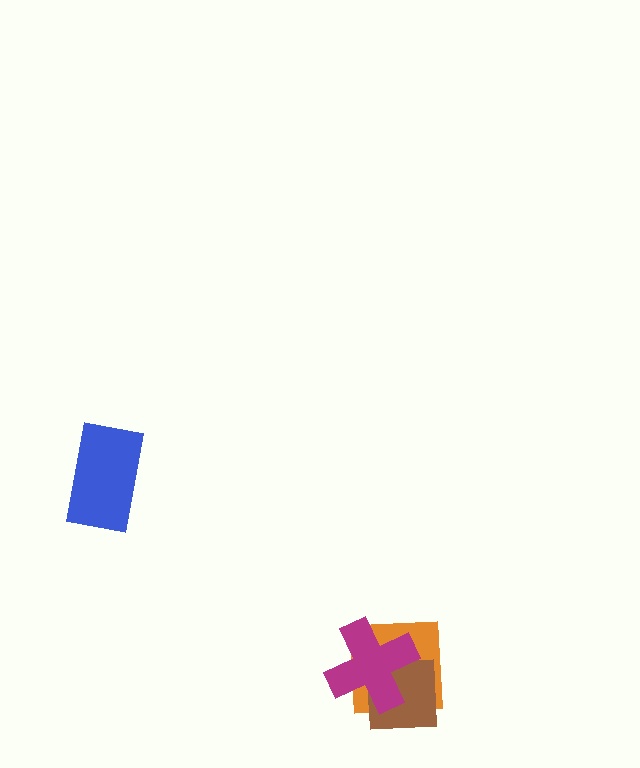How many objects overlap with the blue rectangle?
0 objects overlap with the blue rectangle.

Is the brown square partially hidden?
Yes, it is partially covered by another shape.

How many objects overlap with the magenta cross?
2 objects overlap with the magenta cross.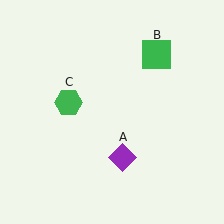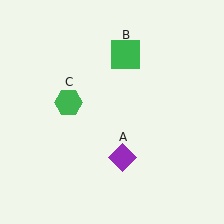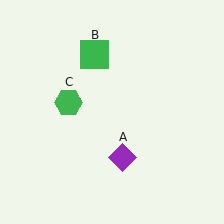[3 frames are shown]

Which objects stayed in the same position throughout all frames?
Purple diamond (object A) and green hexagon (object C) remained stationary.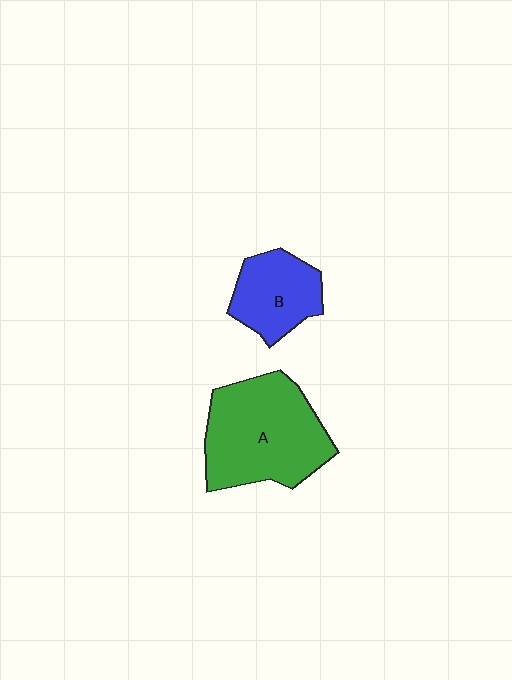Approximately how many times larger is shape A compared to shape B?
Approximately 1.8 times.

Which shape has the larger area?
Shape A (green).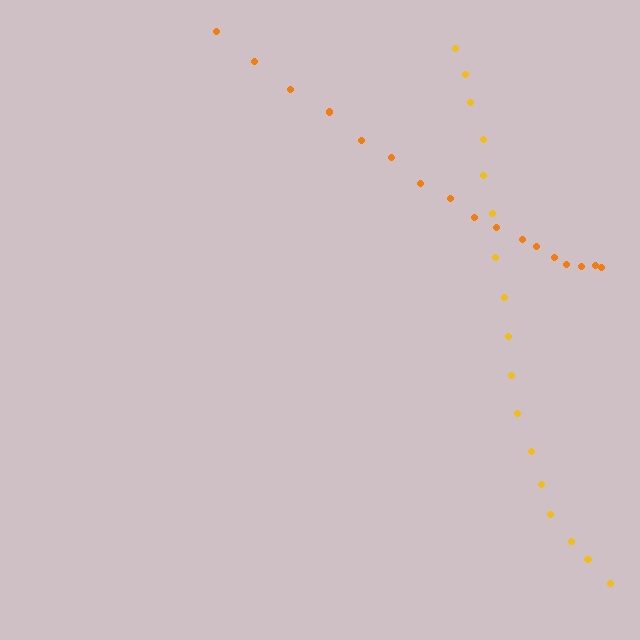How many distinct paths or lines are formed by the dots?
There are 2 distinct paths.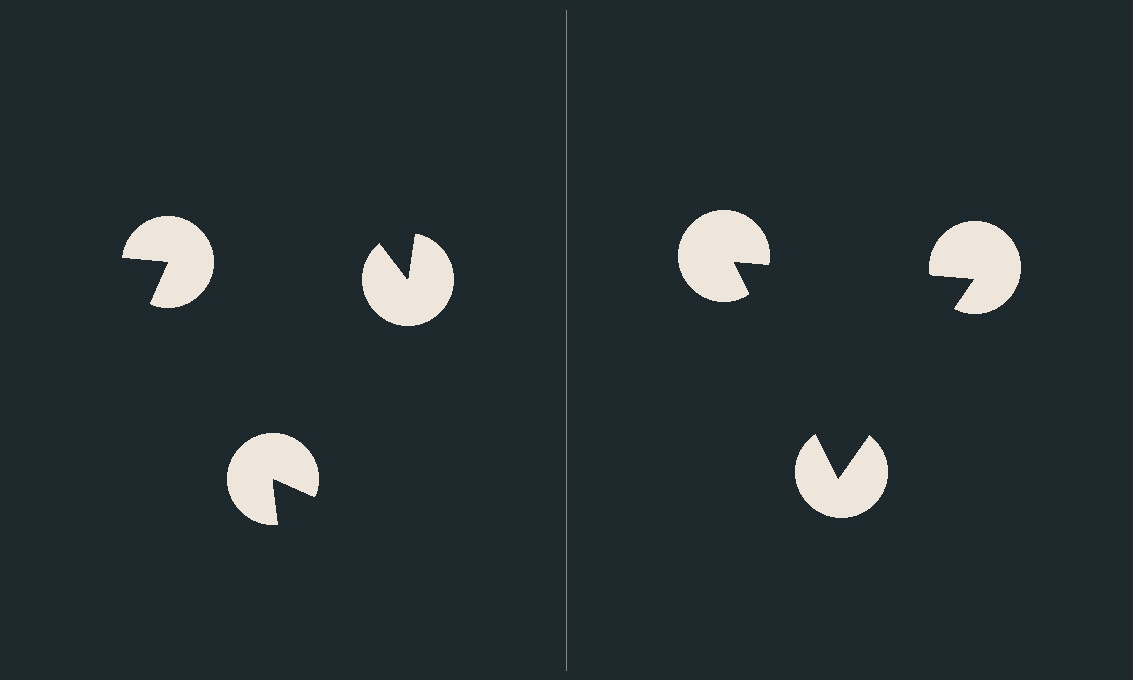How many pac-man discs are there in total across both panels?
6 — 3 on each side.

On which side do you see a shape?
An illusory triangle appears on the right side. On the left side the wedge cuts are rotated, so no coherent shape forms.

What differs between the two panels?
The pac-man discs are positioned identically on both sides; only the wedge orientations differ. On the right they align to a triangle; on the left they are misaligned.